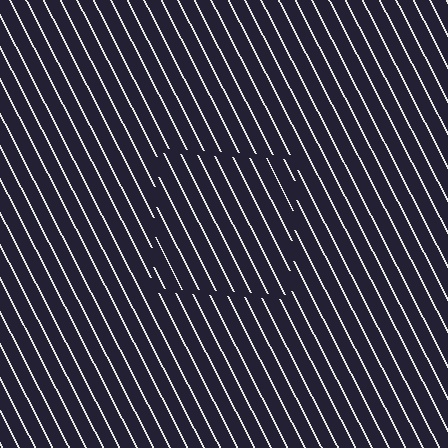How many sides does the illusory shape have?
4 sides — the line-ends trace a square.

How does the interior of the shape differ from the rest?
The interior of the shape contains the same grating, shifted by half a period — the contour is defined by the phase discontinuity where line-ends from the inner and outer gratings abut.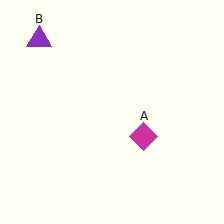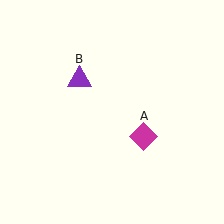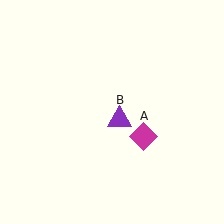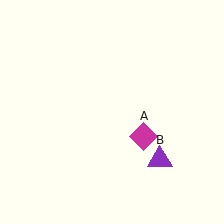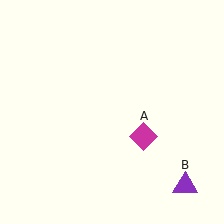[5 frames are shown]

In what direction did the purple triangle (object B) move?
The purple triangle (object B) moved down and to the right.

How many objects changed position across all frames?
1 object changed position: purple triangle (object B).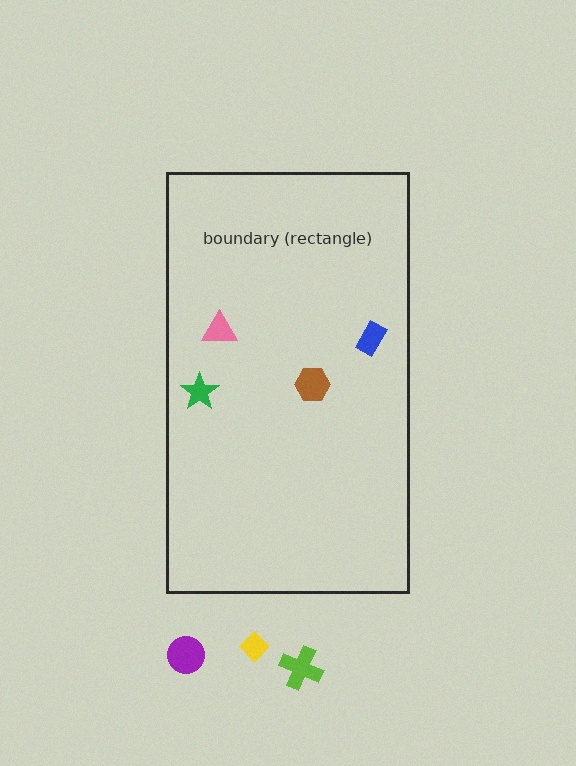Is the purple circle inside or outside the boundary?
Outside.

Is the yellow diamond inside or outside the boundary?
Outside.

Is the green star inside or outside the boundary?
Inside.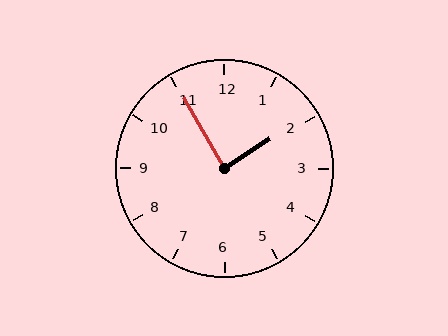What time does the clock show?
1:55.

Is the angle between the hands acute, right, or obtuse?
It is right.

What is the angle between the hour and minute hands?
Approximately 88 degrees.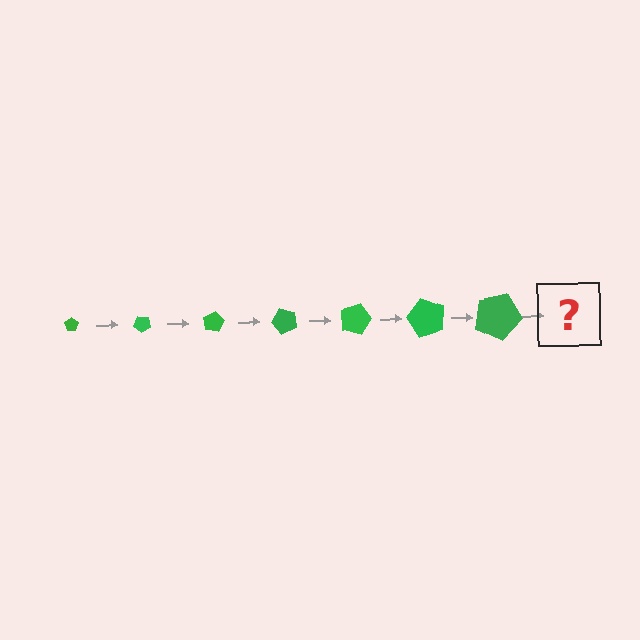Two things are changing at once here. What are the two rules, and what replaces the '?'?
The two rules are that the pentagon grows larger each step and it rotates 40 degrees each step. The '?' should be a pentagon, larger than the previous one and rotated 280 degrees from the start.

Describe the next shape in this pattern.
It should be a pentagon, larger than the previous one and rotated 280 degrees from the start.